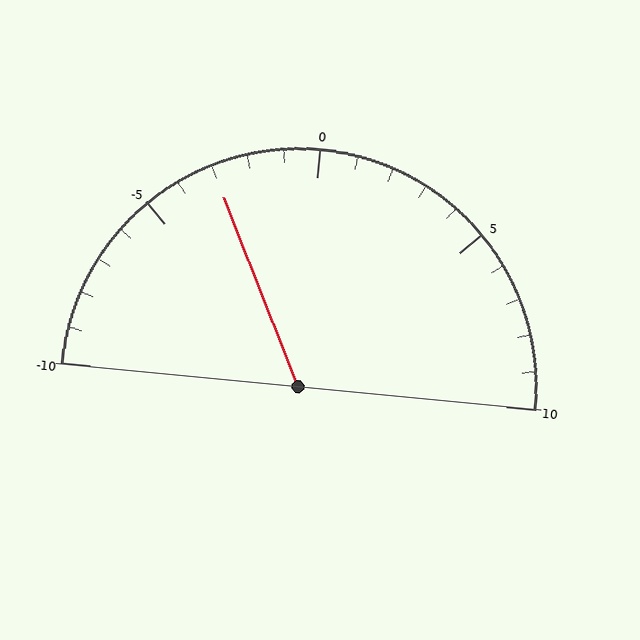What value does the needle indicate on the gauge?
The needle indicates approximately -3.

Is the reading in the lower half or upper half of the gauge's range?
The reading is in the lower half of the range (-10 to 10).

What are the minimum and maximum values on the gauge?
The gauge ranges from -10 to 10.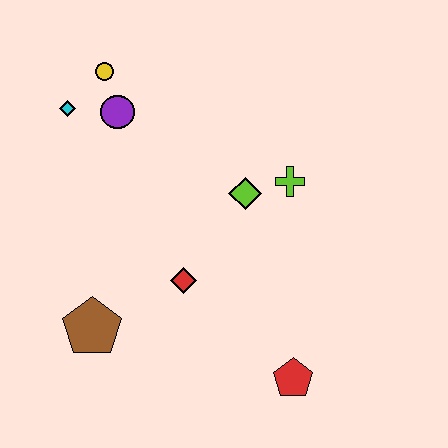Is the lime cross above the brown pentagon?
Yes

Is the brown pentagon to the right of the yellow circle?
No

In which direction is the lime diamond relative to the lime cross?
The lime diamond is to the left of the lime cross.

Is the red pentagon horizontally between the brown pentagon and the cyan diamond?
No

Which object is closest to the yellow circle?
The purple circle is closest to the yellow circle.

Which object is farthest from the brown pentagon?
The yellow circle is farthest from the brown pentagon.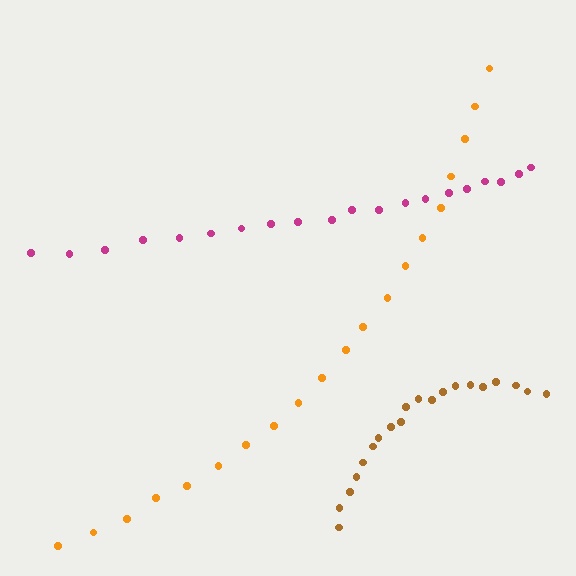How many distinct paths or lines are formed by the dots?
There are 3 distinct paths.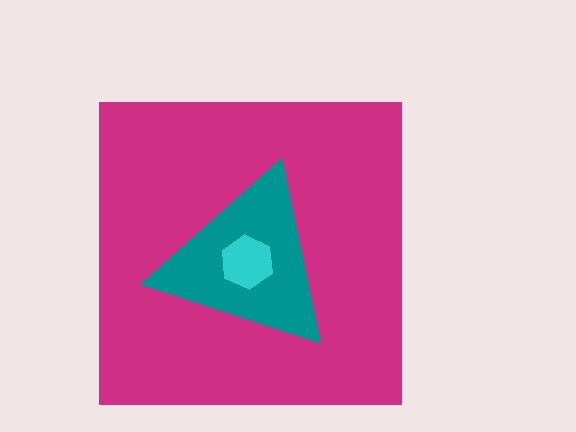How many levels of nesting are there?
3.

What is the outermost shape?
The magenta square.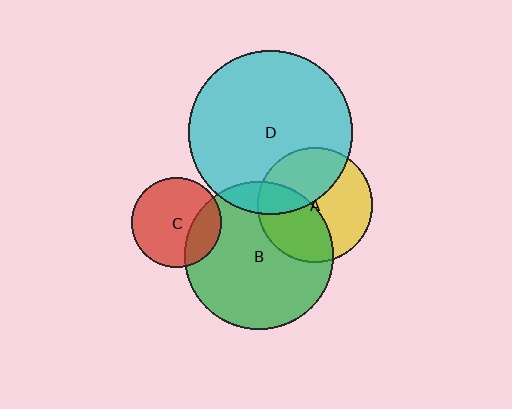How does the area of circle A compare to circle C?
Approximately 1.6 times.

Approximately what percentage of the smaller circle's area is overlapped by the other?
Approximately 25%.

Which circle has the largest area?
Circle D (cyan).